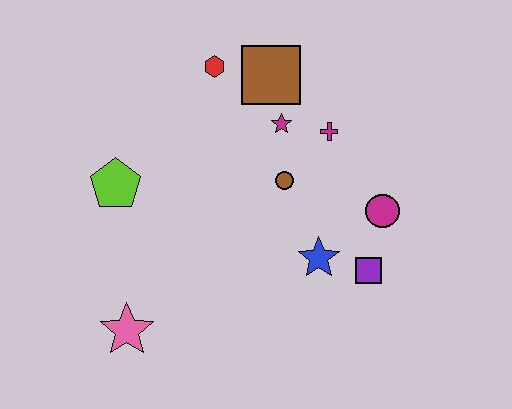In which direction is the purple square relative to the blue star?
The purple square is to the right of the blue star.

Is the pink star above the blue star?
No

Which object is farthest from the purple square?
The lime pentagon is farthest from the purple square.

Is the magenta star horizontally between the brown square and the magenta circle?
Yes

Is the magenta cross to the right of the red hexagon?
Yes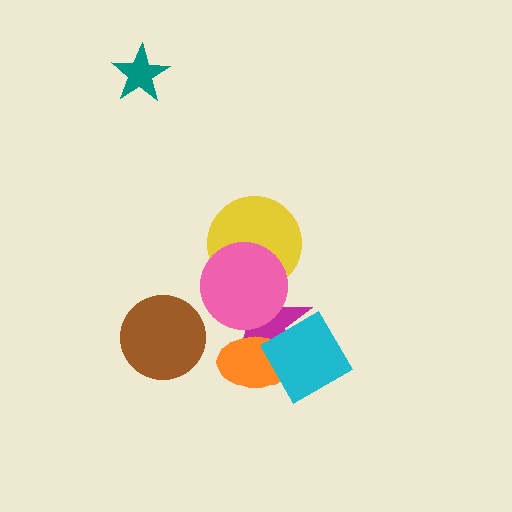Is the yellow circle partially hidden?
Yes, it is partially covered by another shape.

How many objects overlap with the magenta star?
4 objects overlap with the magenta star.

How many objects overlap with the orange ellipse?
2 objects overlap with the orange ellipse.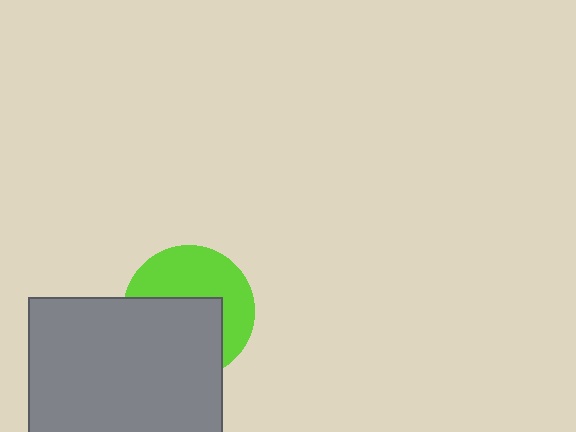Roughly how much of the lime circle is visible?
About half of it is visible (roughly 49%).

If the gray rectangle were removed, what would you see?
You would see the complete lime circle.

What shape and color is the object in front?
The object in front is a gray rectangle.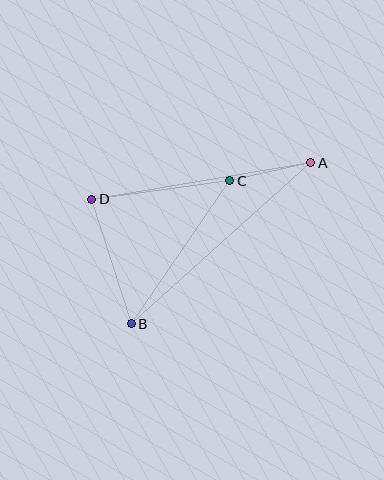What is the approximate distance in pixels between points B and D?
The distance between B and D is approximately 130 pixels.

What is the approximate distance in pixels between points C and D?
The distance between C and D is approximately 139 pixels.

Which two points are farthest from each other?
Points A and B are farthest from each other.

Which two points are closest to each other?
Points A and C are closest to each other.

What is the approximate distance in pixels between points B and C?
The distance between B and C is approximately 173 pixels.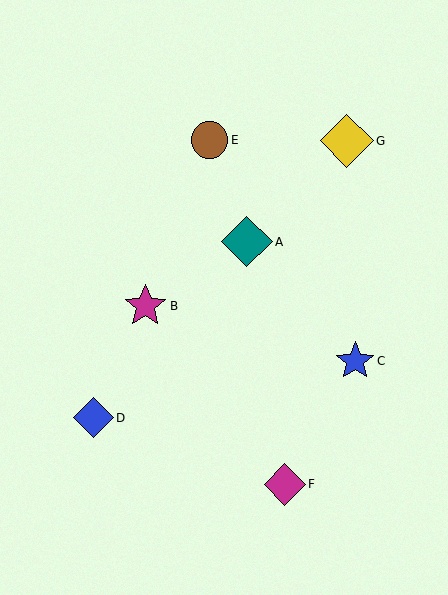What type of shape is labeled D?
Shape D is a blue diamond.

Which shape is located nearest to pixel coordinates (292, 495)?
The magenta diamond (labeled F) at (285, 484) is nearest to that location.